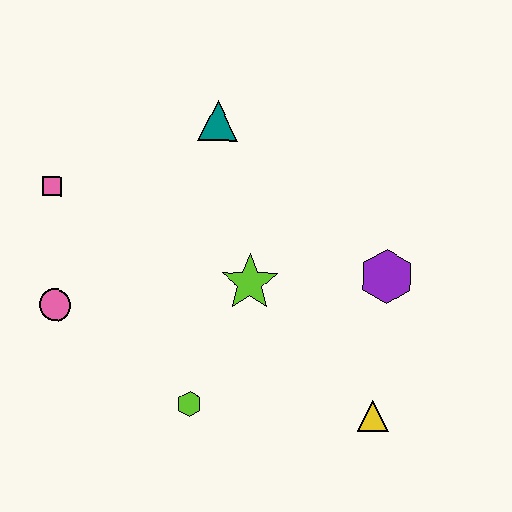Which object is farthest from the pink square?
The yellow triangle is farthest from the pink square.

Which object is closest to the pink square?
The pink circle is closest to the pink square.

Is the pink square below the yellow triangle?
No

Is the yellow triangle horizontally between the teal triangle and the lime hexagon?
No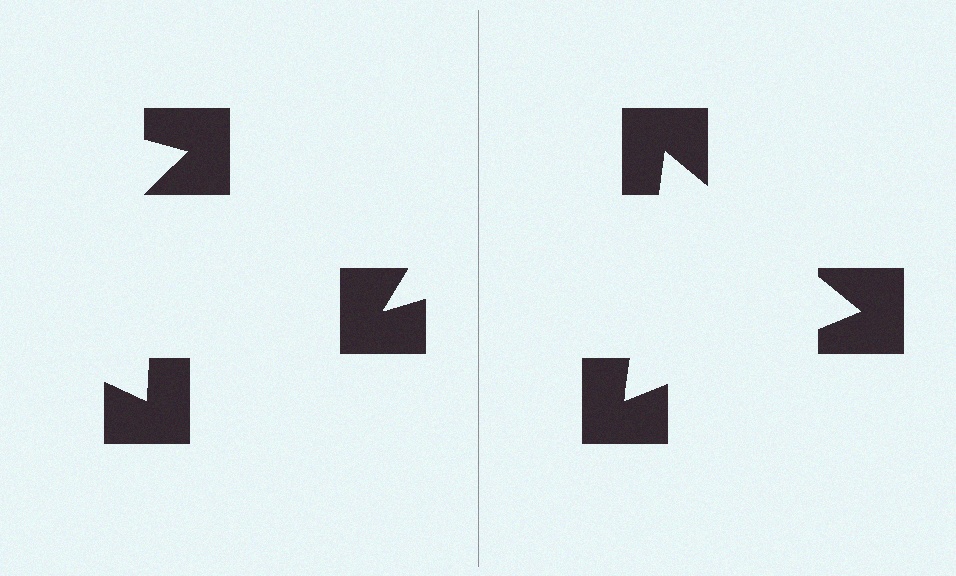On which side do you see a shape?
An illusory triangle appears on the right side. On the left side the wedge cuts are rotated, so no coherent shape forms.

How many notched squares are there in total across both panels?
6 — 3 on each side.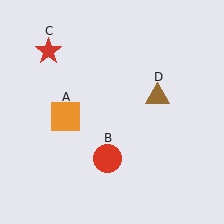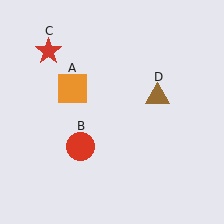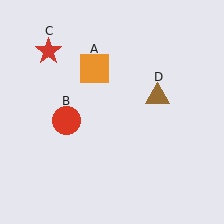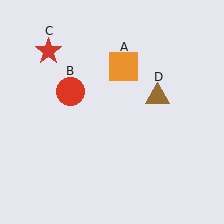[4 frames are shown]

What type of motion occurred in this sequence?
The orange square (object A), red circle (object B) rotated clockwise around the center of the scene.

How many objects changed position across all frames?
2 objects changed position: orange square (object A), red circle (object B).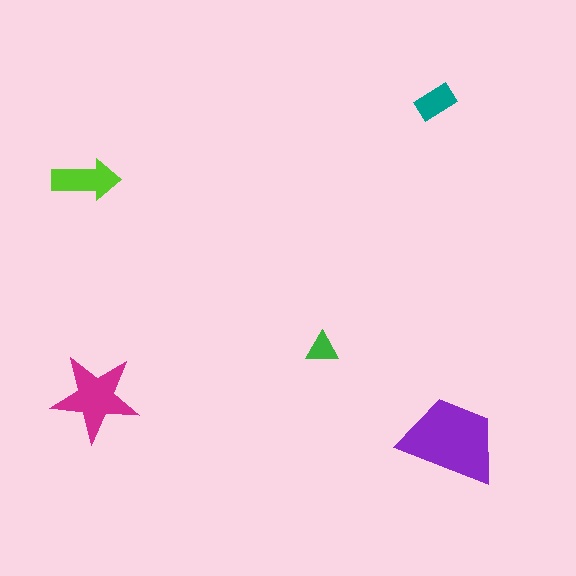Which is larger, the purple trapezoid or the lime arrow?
The purple trapezoid.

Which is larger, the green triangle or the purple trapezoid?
The purple trapezoid.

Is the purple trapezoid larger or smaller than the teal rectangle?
Larger.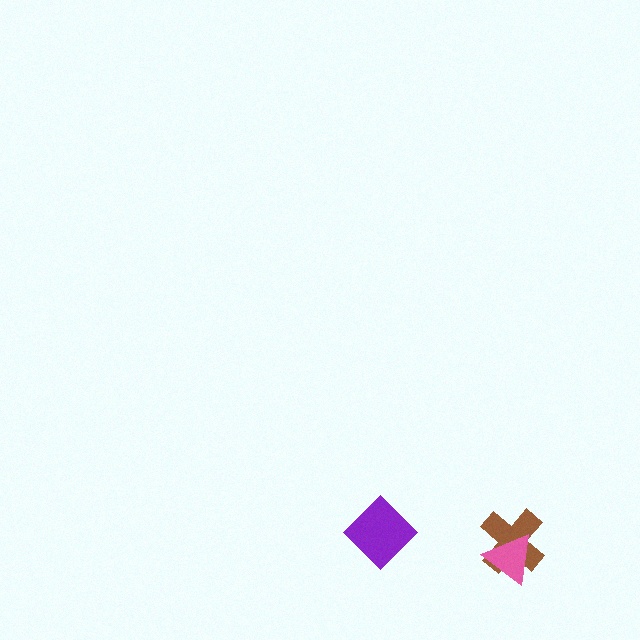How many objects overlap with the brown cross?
1 object overlaps with the brown cross.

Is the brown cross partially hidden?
Yes, it is partially covered by another shape.